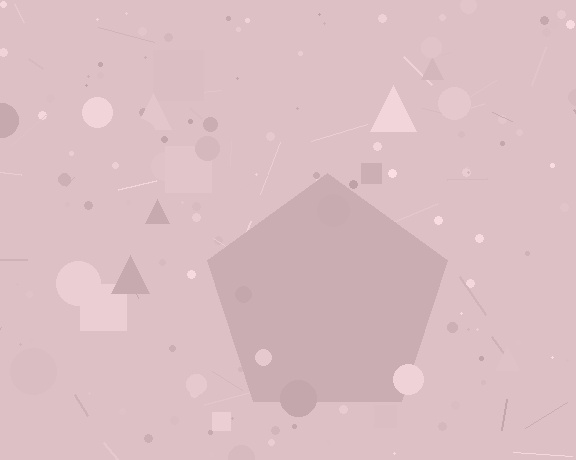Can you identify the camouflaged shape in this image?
The camouflaged shape is a pentagon.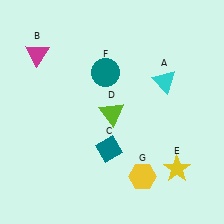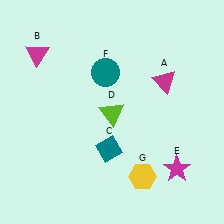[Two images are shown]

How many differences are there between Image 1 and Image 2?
There are 2 differences between the two images.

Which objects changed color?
A changed from cyan to magenta. E changed from yellow to magenta.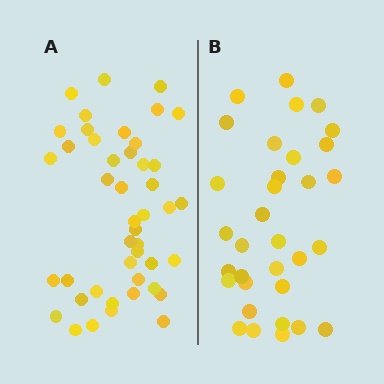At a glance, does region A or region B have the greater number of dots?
Region A (the left region) has more dots.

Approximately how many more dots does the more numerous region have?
Region A has roughly 12 or so more dots than region B.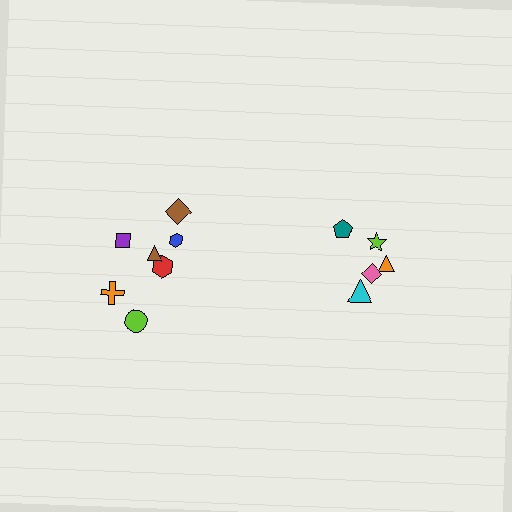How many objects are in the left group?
There are 7 objects.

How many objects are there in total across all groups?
There are 12 objects.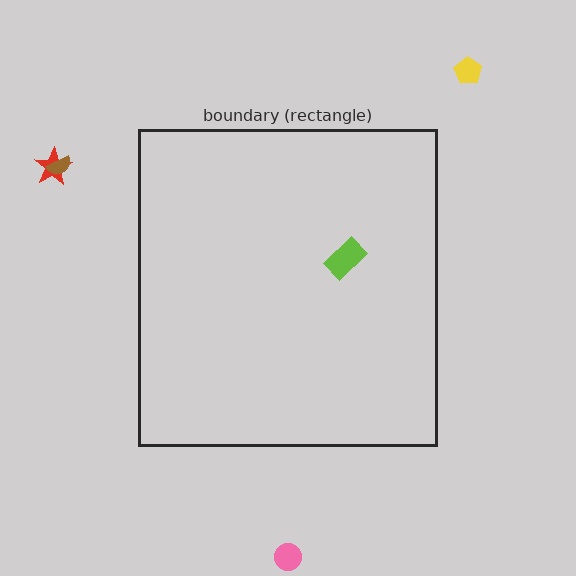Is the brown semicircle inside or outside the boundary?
Outside.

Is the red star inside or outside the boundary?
Outside.